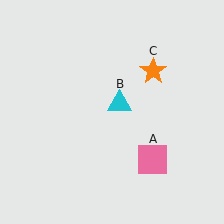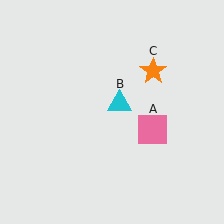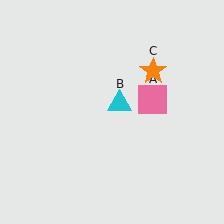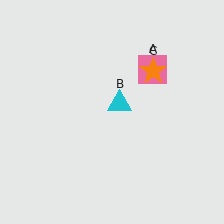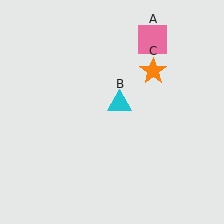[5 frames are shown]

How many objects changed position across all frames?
1 object changed position: pink square (object A).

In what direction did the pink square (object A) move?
The pink square (object A) moved up.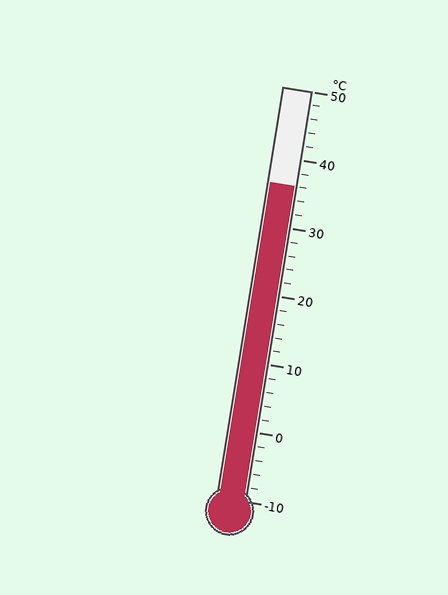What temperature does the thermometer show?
The thermometer shows approximately 36°C.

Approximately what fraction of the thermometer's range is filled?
The thermometer is filled to approximately 75% of its range.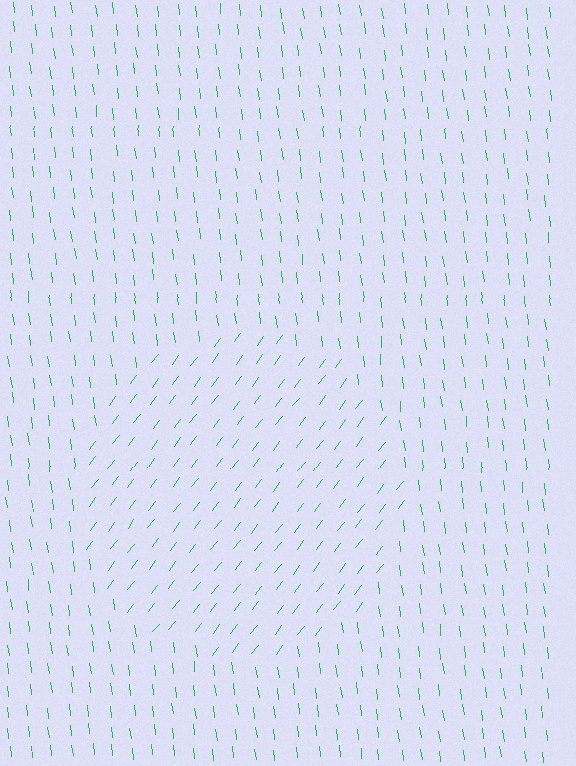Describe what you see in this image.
The image is filled with small green line segments. A circle region in the image has lines oriented differently from the surrounding lines, creating a visible texture boundary.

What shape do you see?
I see a circle.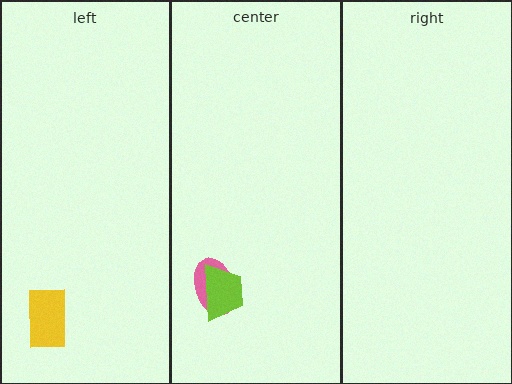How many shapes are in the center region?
2.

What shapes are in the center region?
The pink ellipse, the lime trapezoid.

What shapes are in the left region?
The yellow rectangle.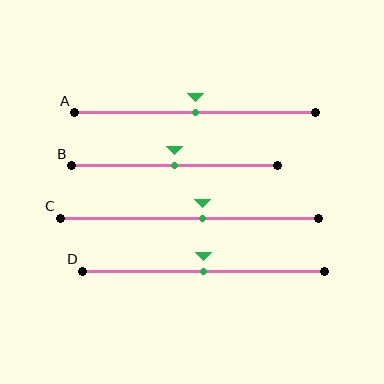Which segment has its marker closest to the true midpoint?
Segment A has its marker closest to the true midpoint.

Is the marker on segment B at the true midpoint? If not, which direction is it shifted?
Yes, the marker on segment B is at the true midpoint.